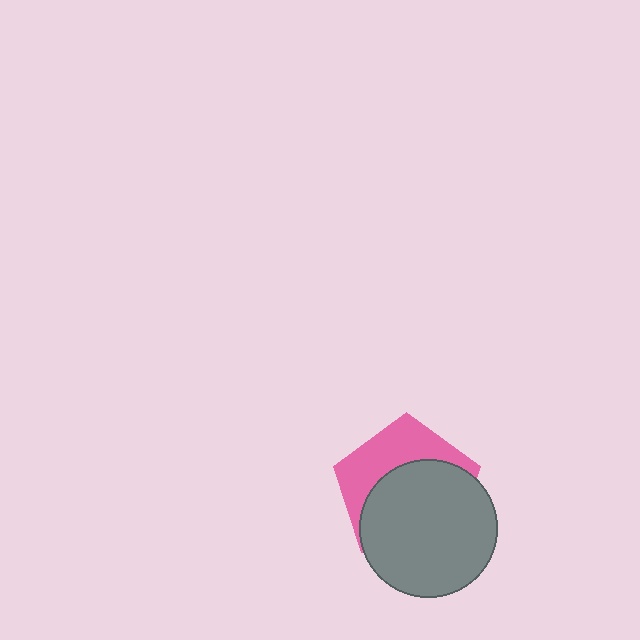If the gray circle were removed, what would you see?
You would see the complete pink pentagon.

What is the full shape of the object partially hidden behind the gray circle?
The partially hidden object is a pink pentagon.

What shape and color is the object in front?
The object in front is a gray circle.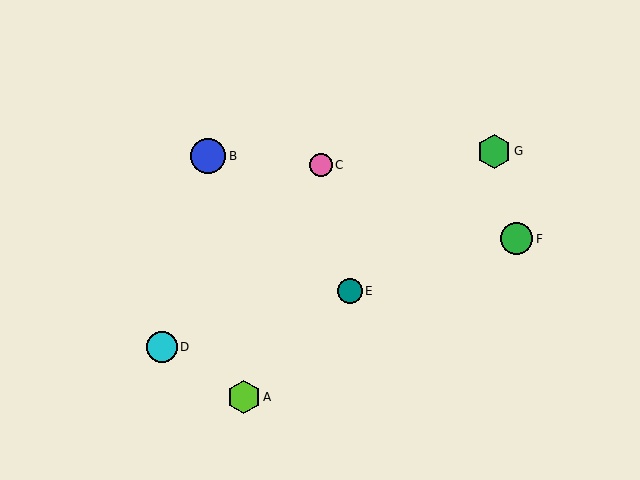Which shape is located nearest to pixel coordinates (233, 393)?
The lime hexagon (labeled A) at (244, 397) is nearest to that location.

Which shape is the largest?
The blue circle (labeled B) is the largest.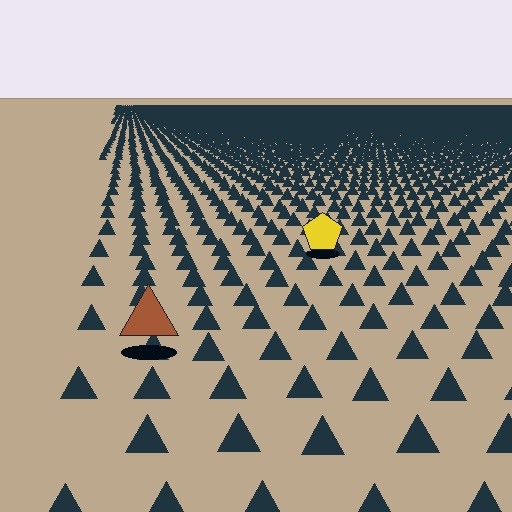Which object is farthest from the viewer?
The yellow pentagon is farthest from the viewer. It appears smaller and the ground texture around it is denser.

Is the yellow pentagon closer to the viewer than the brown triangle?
No. The brown triangle is closer — you can tell from the texture gradient: the ground texture is coarser near it.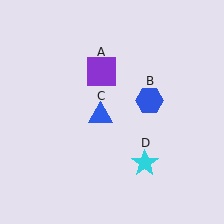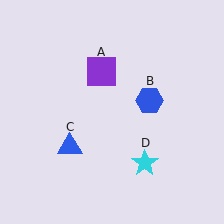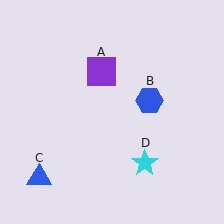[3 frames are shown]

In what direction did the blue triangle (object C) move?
The blue triangle (object C) moved down and to the left.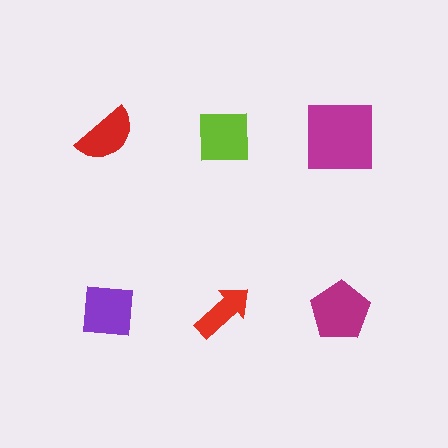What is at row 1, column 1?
A red semicircle.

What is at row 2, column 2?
A red arrow.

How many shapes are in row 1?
3 shapes.